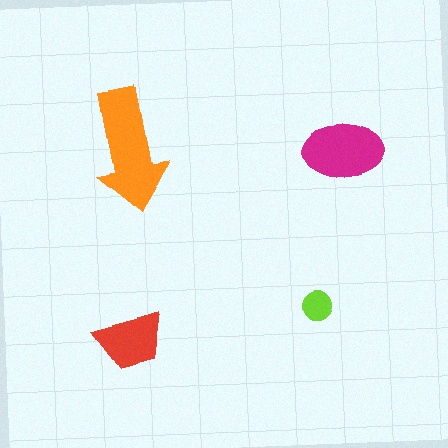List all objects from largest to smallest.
The orange arrow, the magenta ellipse, the red trapezoid, the lime circle.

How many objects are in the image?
There are 4 objects in the image.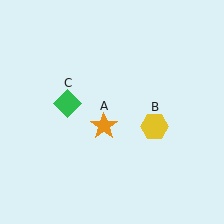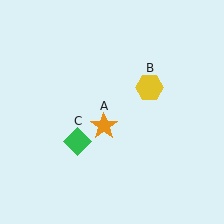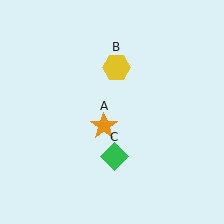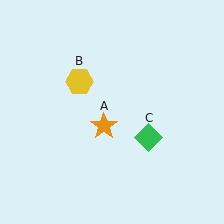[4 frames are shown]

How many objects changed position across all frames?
2 objects changed position: yellow hexagon (object B), green diamond (object C).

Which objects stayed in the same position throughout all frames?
Orange star (object A) remained stationary.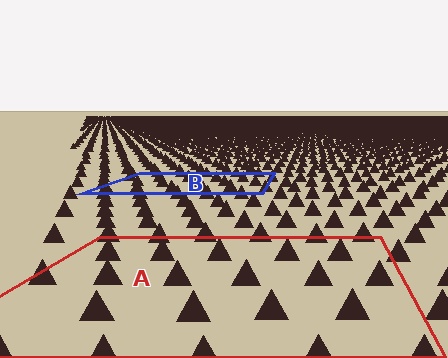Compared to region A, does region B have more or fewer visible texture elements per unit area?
Region B has more texture elements per unit area — they are packed more densely because it is farther away.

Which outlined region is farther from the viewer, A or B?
Region B is farther from the viewer — the texture elements inside it appear smaller and more densely packed.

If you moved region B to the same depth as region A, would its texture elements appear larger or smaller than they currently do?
They would appear larger. At a closer depth, the same texture elements are projected at a bigger on-screen size.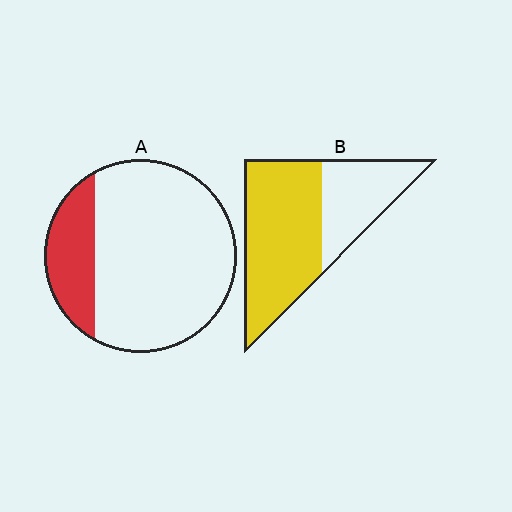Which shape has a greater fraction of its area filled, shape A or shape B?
Shape B.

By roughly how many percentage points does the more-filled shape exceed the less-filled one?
By roughly 45 percentage points (B over A).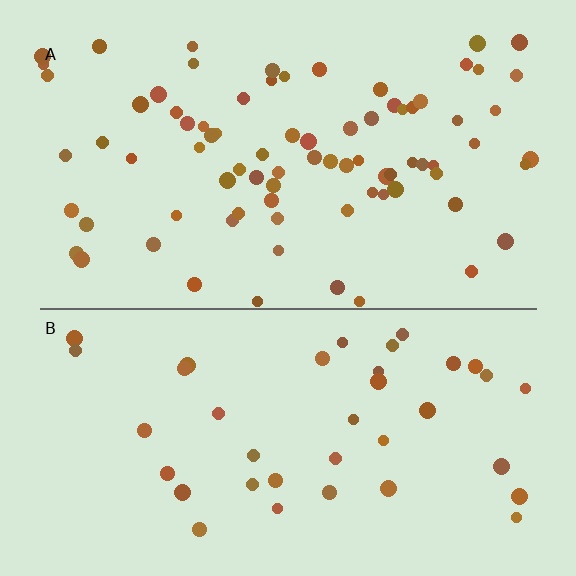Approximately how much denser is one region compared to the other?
Approximately 2.1× — region A over region B.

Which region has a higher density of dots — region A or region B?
A (the top).